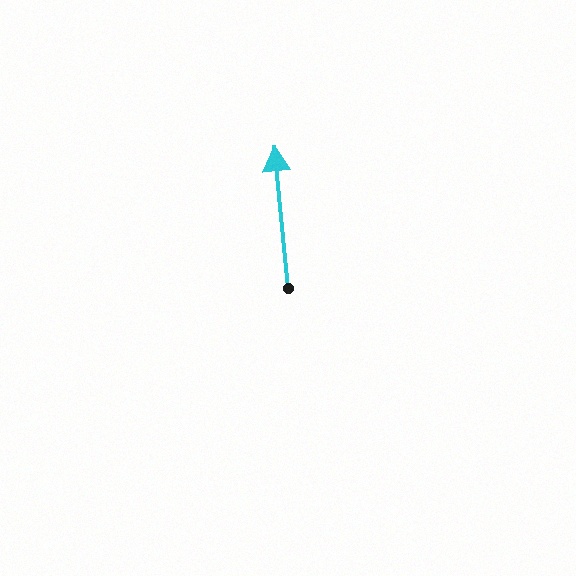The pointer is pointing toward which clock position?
Roughly 12 o'clock.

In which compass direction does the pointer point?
North.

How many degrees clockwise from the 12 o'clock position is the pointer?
Approximately 354 degrees.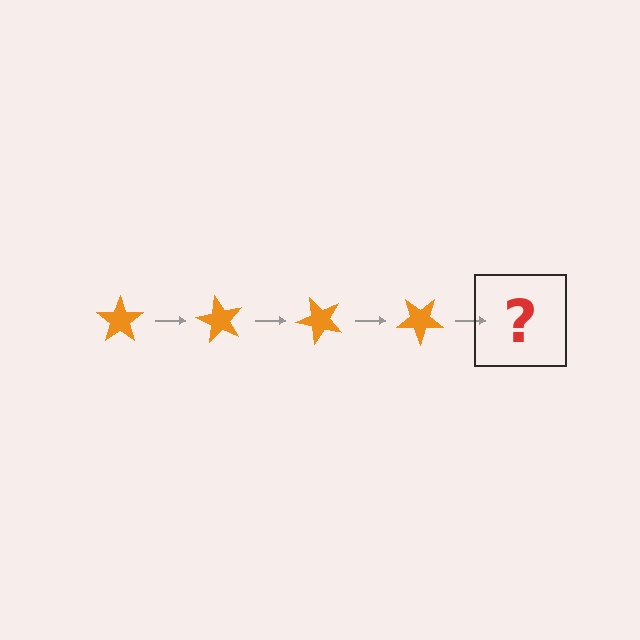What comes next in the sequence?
The next element should be an orange star rotated 240 degrees.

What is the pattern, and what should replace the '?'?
The pattern is that the star rotates 60 degrees each step. The '?' should be an orange star rotated 240 degrees.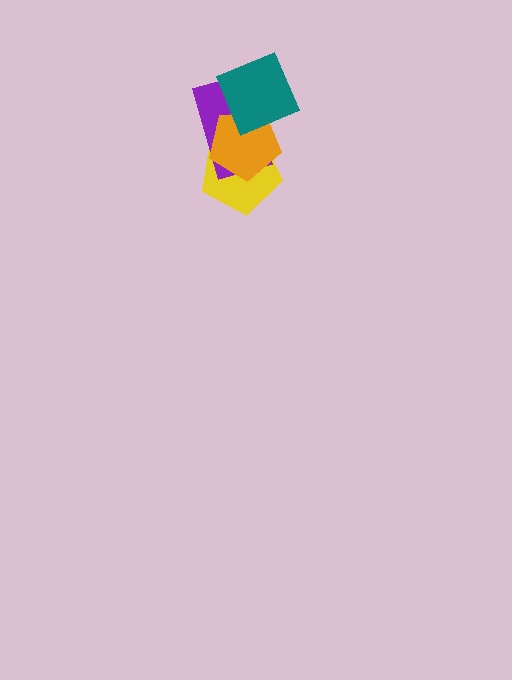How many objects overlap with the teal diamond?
2 objects overlap with the teal diamond.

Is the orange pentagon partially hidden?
Yes, it is partially covered by another shape.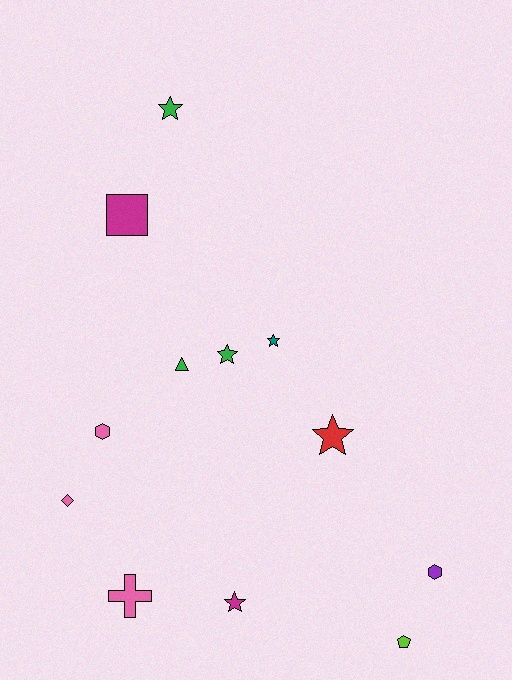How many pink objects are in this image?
There are 3 pink objects.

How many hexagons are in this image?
There are 2 hexagons.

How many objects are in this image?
There are 12 objects.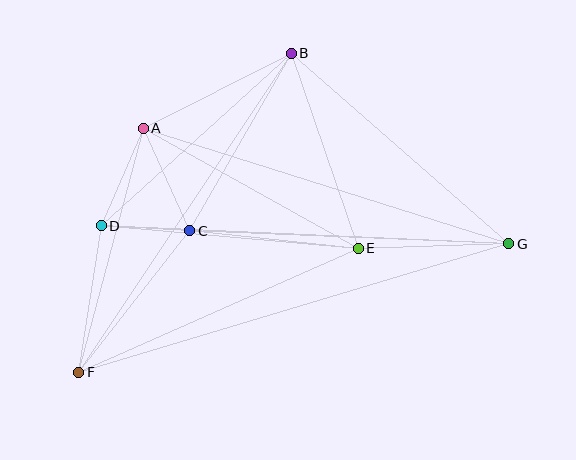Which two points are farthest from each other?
Points F and G are farthest from each other.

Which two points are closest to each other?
Points C and D are closest to each other.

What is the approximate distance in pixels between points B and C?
The distance between B and C is approximately 204 pixels.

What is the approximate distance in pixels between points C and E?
The distance between C and E is approximately 169 pixels.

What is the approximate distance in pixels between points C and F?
The distance between C and F is approximately 180 pixels.